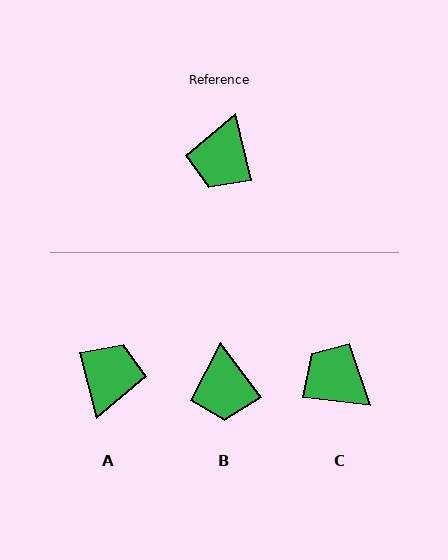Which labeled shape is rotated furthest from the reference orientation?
A, about 179 degrees away.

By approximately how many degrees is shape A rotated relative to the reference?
Approximately 179 degrees clockwise.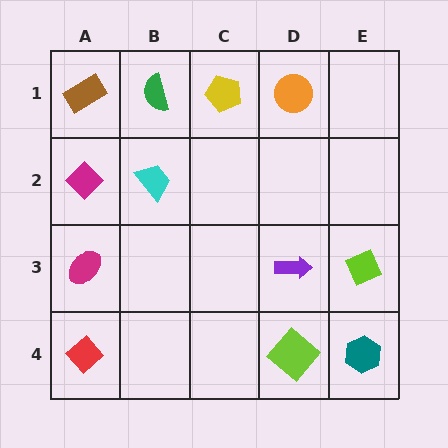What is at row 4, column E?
A teal hexagon.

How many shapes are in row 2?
2 shapes.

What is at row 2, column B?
A cyan trapezoid.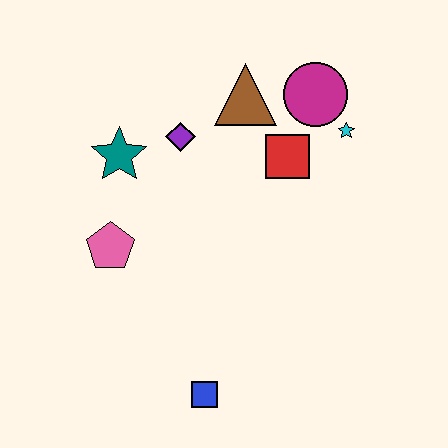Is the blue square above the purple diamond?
No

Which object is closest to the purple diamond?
The teal star is closest to the purple diamond.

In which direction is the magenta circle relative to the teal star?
The magenta circle is to the right of the teal star.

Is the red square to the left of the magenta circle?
Yes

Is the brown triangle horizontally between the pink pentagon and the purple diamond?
No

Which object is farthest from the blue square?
The magenta circle is farthest from the blue square.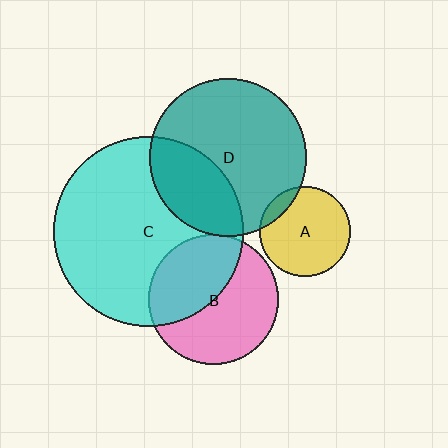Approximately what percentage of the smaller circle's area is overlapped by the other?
Approximately 10%.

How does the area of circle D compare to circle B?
Approximately 1.5 times.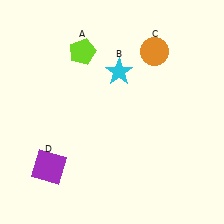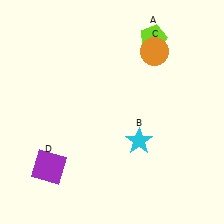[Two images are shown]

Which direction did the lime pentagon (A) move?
The lime pentagon (A) moved right.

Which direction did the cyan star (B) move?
The cyan star (B) moved down.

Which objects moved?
The objects that moved are: the lime pentagon (A), the cyan star (B).